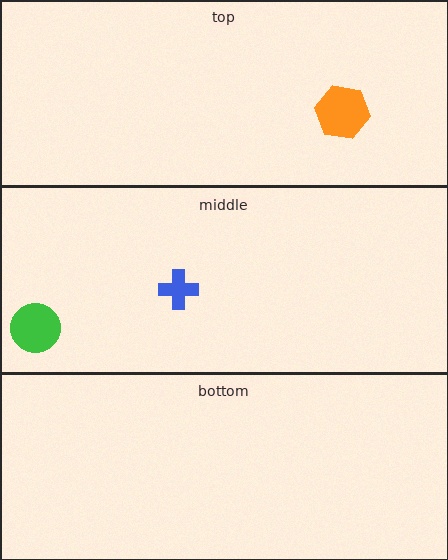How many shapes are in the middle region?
2.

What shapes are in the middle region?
The green circle, the blue cross.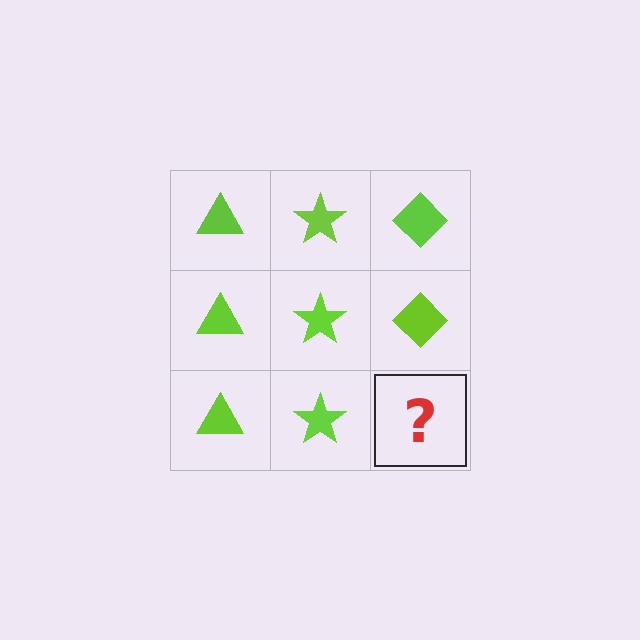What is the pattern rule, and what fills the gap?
The rule is that each column has a consistent shape. The gap should be filled with a lime diamond.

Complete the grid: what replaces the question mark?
The question mark should be replaced with a lime diamond.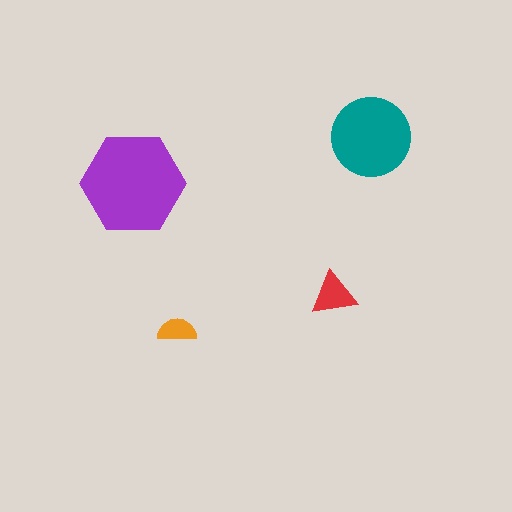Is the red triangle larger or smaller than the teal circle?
Smaller.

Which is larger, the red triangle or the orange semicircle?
The red triangle.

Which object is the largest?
The purple hexagon.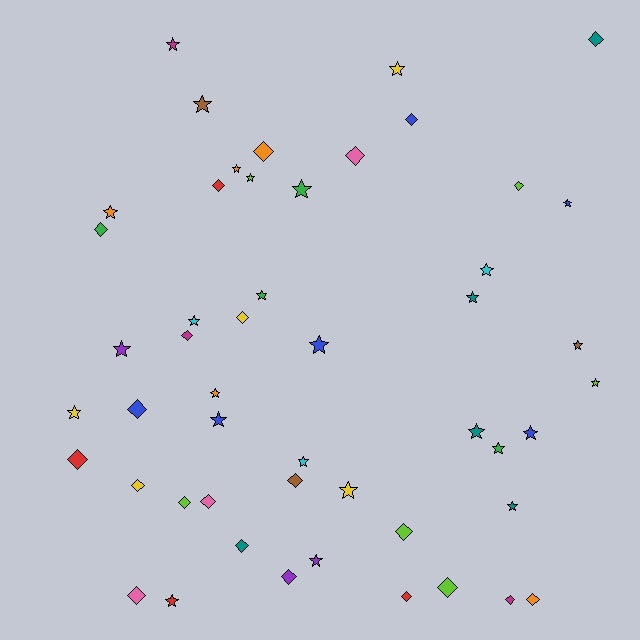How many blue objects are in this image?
There are 6 blue objects.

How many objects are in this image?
There are 50 objects.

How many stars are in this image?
There are 27 stars.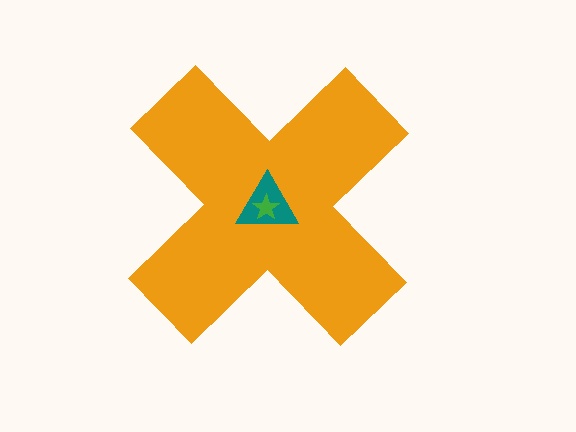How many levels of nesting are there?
3.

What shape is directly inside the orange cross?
The teal triangle.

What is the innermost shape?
The green star.